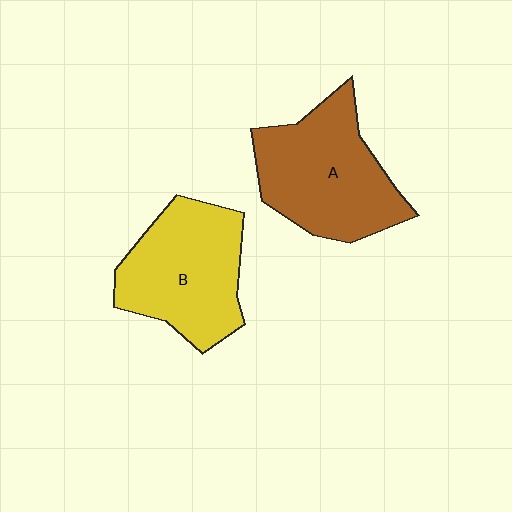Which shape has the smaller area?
Shape B (yellow).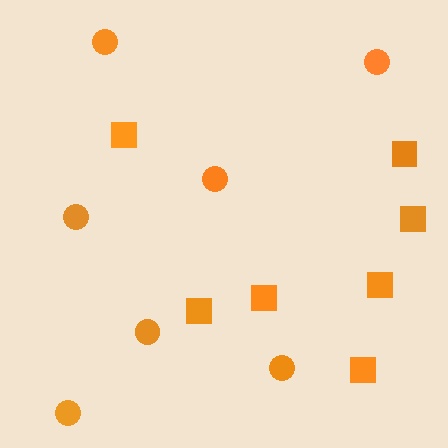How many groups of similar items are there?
There are 2 groups: one group of squares (7) and one group of circles (7).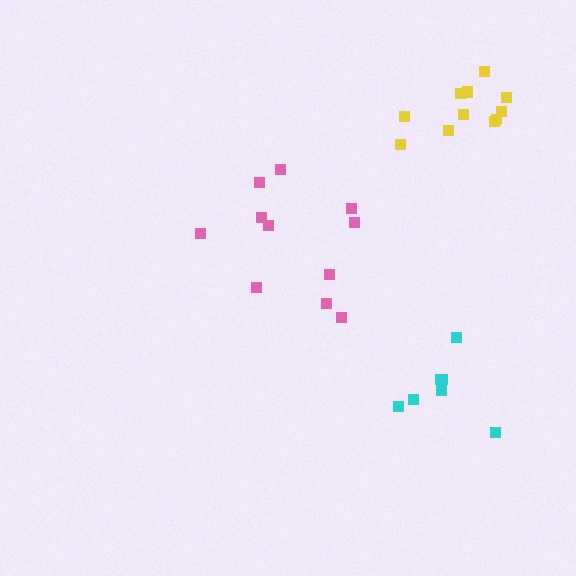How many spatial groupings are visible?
There are 3 spatial groupings.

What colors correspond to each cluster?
The clusters are colored: pink, cyan, yellow.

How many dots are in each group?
Group 1: 11 dots, Group 2: 7 dots, Group 3: 11 dots (29 total).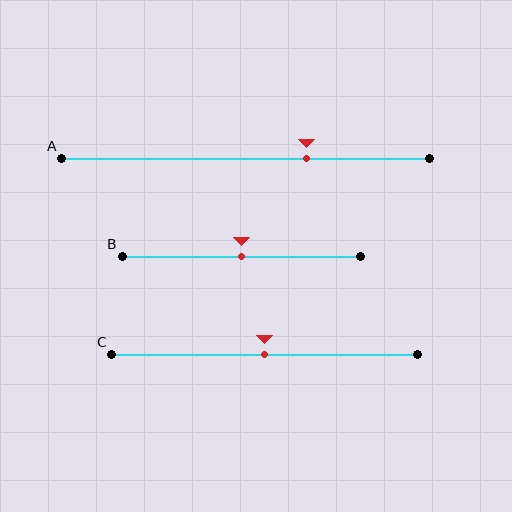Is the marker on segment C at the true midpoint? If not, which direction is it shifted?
Yes, the marker on segment C is at the true midpoint.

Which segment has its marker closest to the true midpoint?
Segment B has its marker closest to the true midpoint.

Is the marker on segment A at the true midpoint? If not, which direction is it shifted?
No, the marker on segment A is shifted to the right by about 17% of the segment length.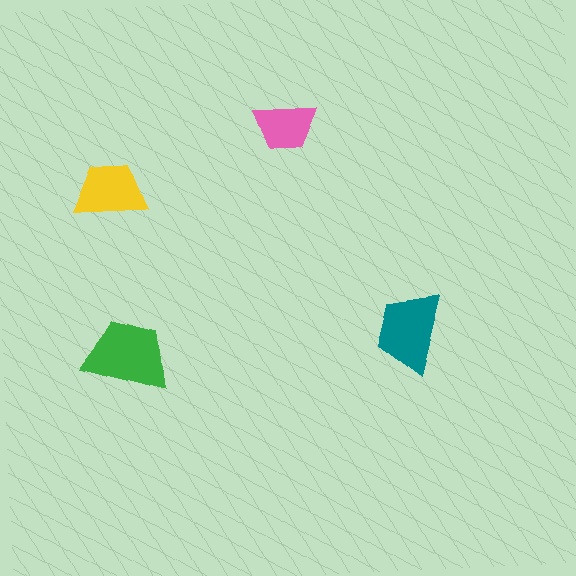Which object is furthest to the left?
The yellow trapezoid is leftmost.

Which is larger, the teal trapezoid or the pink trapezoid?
The teal one.